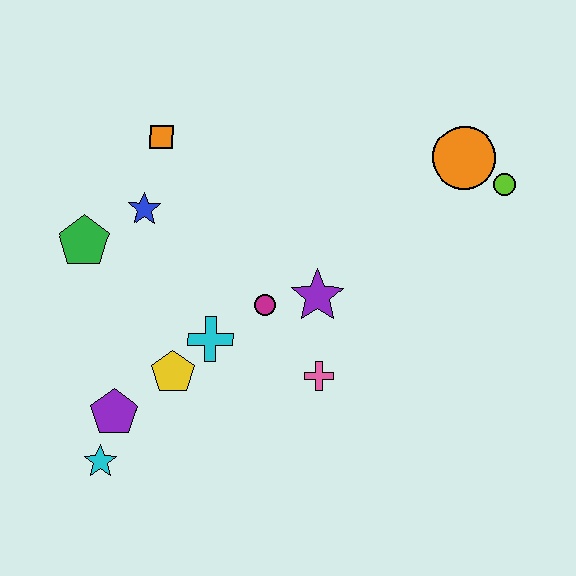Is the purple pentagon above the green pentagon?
No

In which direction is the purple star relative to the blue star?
The purple star is to the right of the blue star.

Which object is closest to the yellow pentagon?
The cyan cross is closest to the yellow pentagon.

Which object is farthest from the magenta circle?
The lime circle is farthest from the magenta circle.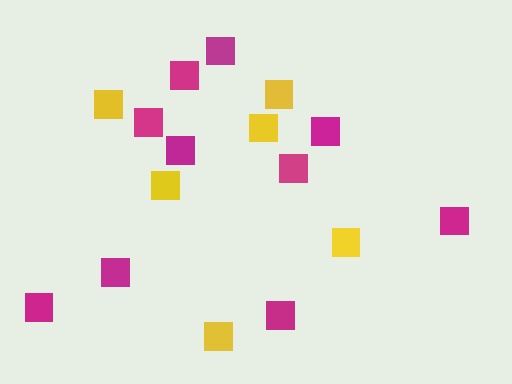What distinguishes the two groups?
There are 2 groups: one group of magenta squares (10) and one group of yellow squares (6).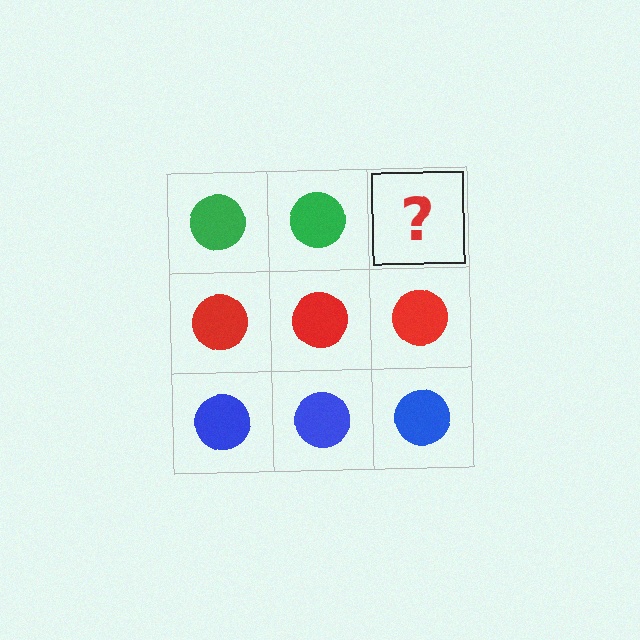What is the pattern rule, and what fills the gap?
The rule is that each row has a consistent color. The gap should be filled with a green circle.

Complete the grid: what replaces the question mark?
The question mark should be replaced with a green circle.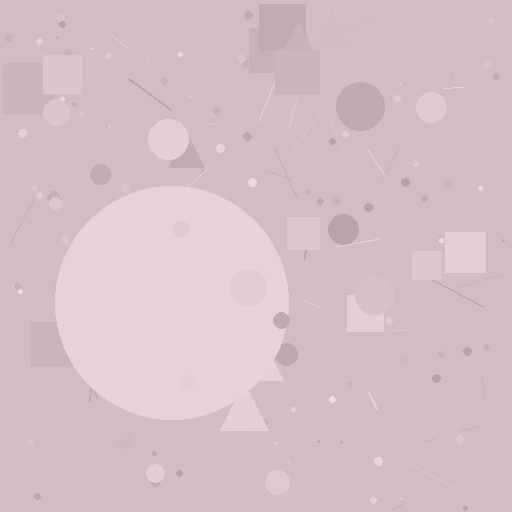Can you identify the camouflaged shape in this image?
The camouflaged shape is a circle.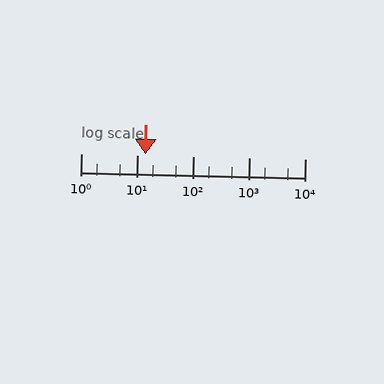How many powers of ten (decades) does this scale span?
The scale spans 4 decades, from 1 to 10000.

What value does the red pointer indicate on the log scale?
The pointer indicates approximately 14.